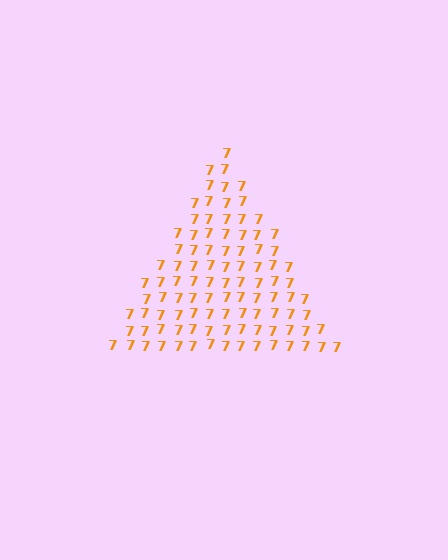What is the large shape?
The large shape is a triangle.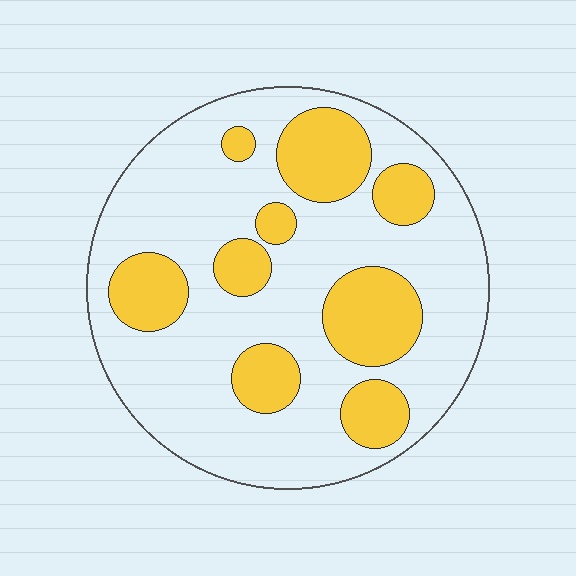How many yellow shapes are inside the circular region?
9.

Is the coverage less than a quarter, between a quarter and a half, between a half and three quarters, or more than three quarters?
Between a quarter and a half.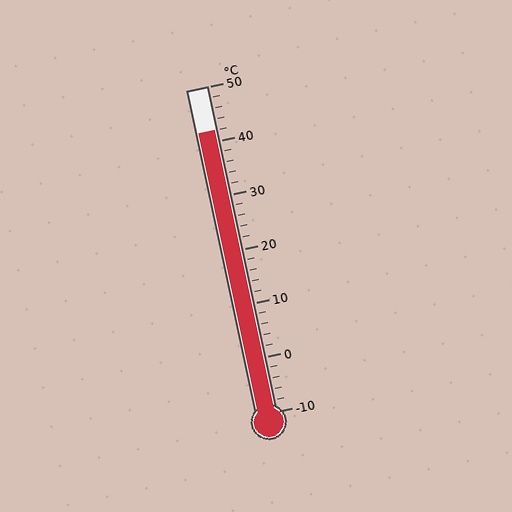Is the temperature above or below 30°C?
The temperature is above 30°C.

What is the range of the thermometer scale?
The thermometer scale ranges from -10°C to 50°C.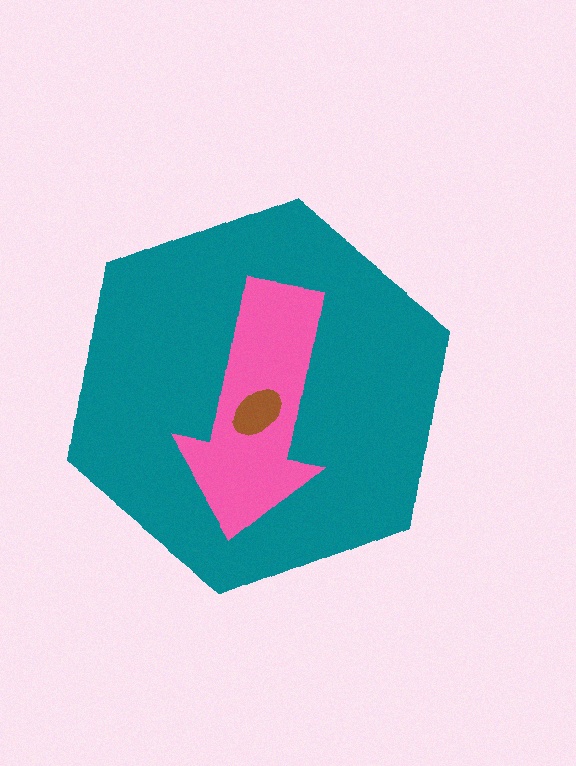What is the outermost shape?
The teal hexagon.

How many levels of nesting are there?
3.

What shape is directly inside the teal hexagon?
The pink arrow.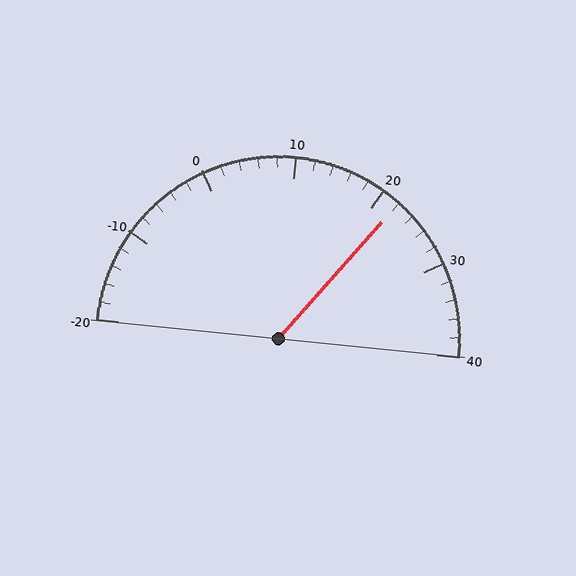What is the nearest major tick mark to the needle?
The nearest major tick mark is 20.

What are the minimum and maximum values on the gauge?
The gauge ranges from -20 to 40.